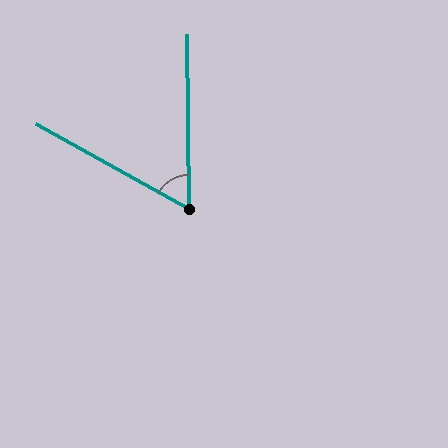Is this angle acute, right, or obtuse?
It is acute.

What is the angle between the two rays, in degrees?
Approximately 60 degrees.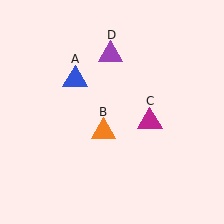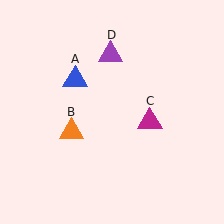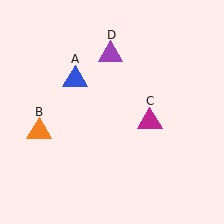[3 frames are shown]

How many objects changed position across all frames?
1 object changed position: orange triangle (object B).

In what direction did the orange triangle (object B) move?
The orange triangle (object B) moved left.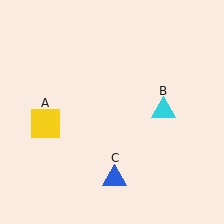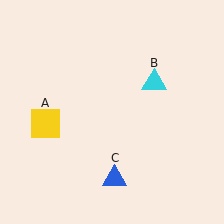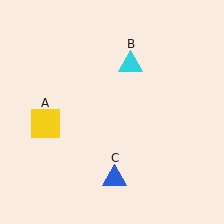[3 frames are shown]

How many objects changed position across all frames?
1 object changed position: cyan triangle (object B).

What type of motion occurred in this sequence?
The cyan triangle (object B) rotated counterclockwise around the center of the scene.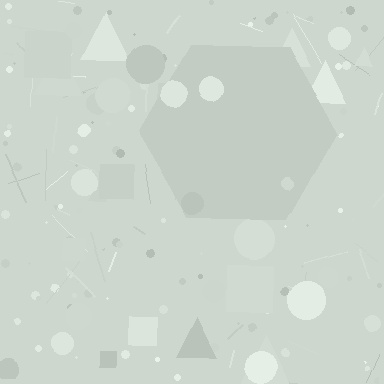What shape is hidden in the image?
A hexagon is hidden in the image.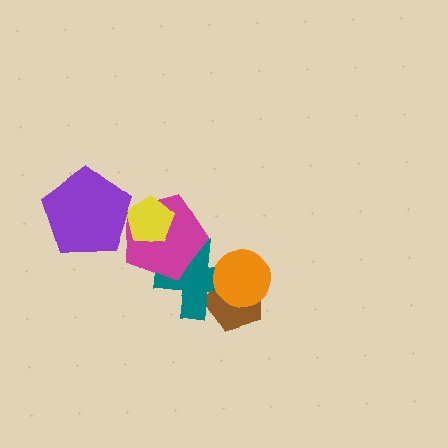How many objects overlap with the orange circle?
2 objects overlap with the orange circle.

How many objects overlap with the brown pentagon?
2 objects overlap with the brown pentagon.